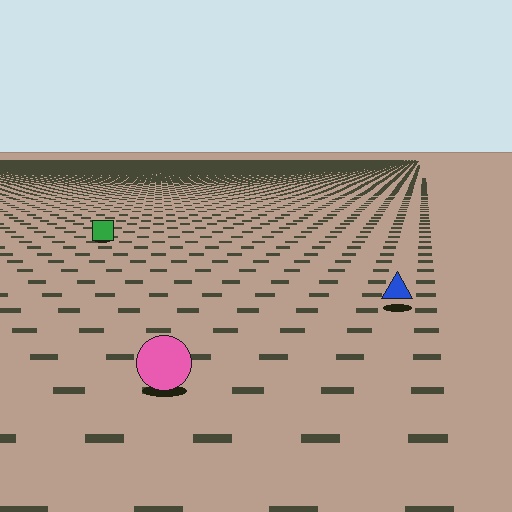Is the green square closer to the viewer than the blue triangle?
No. The blue triangle is closer — you can tell from the texture gradient: the ground texture is coarser near it.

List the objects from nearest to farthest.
From nearest to farthest: the pink circle, the blue triangle, the green square.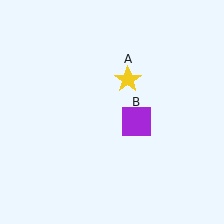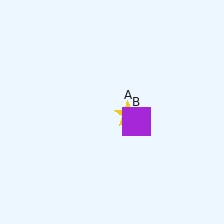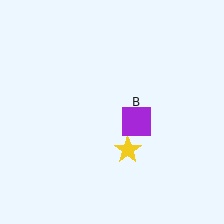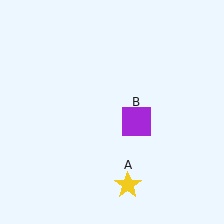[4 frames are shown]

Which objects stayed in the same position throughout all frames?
Purple square (object B) remained stationary.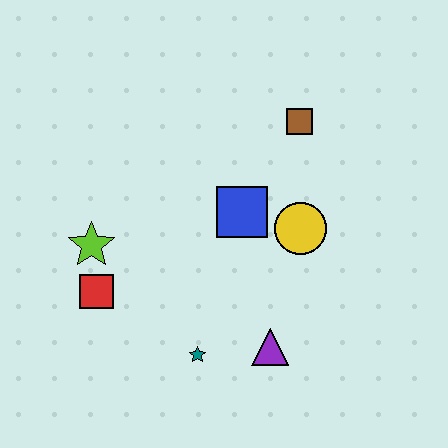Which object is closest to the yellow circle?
The blue square is closest to the yellow circle.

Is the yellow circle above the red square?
Yes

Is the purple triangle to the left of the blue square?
No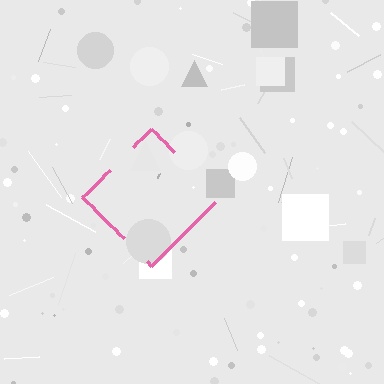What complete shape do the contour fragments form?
The contour fragments form a diamond.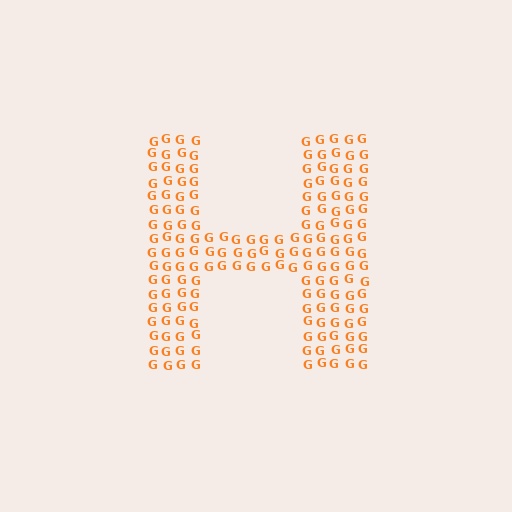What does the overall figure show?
The overall figure shows the letter H.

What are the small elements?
The small elements are letter G's.